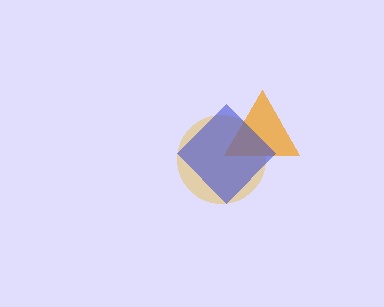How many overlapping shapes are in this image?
There are 3 overlapping shapes in the image.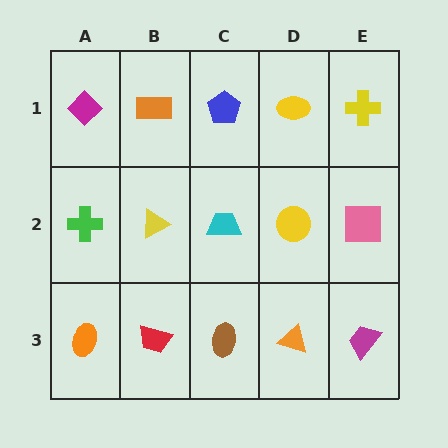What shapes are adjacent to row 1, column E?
A pink square (row 2, column E), a yellow ellipse (row 1, column D).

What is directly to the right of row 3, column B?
A brown ellipse.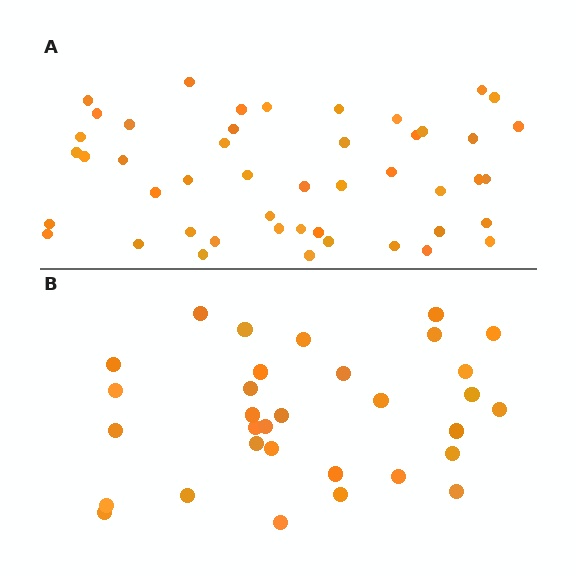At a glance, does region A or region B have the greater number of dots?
Region A (the top region) has more dots.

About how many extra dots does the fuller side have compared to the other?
Region A has approximately 15 more dots than region B.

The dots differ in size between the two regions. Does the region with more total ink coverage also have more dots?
No. Region B has more total ink coverage because its dots are larger, but region A actually contains more individual dots. Total area can be misleading — the number of items is what matters here.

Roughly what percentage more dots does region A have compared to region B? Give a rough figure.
About 45% more.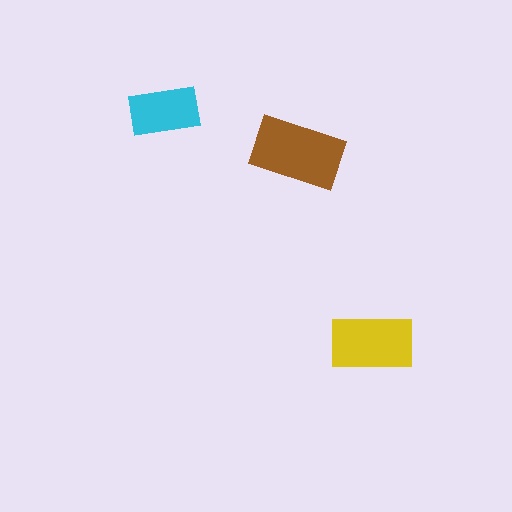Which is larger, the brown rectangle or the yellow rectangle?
The brown one.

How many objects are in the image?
There are 3 objects in the image.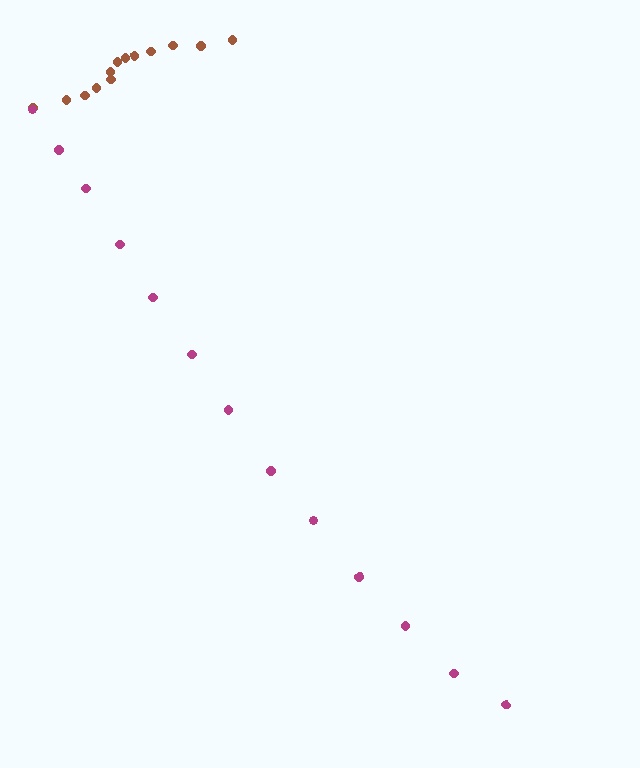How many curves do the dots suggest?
There are 2 distinct paths.